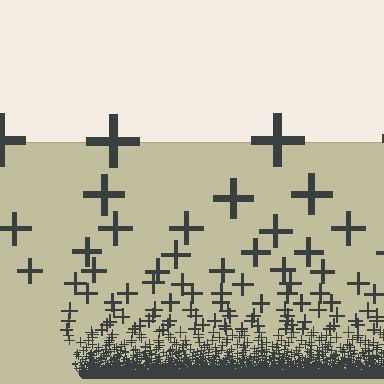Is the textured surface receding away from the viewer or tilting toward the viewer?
The surface appears to tilt toward the viewer. Texture elements get larger and sparser toward the top.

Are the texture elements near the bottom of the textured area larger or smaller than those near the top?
Smaller. The gradient is inverted — elements near the bottom are smaller and denser.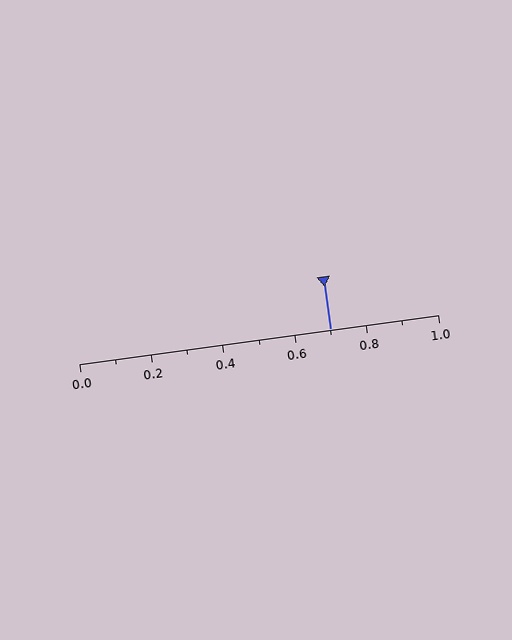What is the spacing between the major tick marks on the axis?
The major ticks are spaced 0.2 apart.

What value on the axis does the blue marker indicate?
The marker indicates approximately 0.7.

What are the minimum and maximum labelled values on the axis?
The axis runs from 0.0 to 1.0.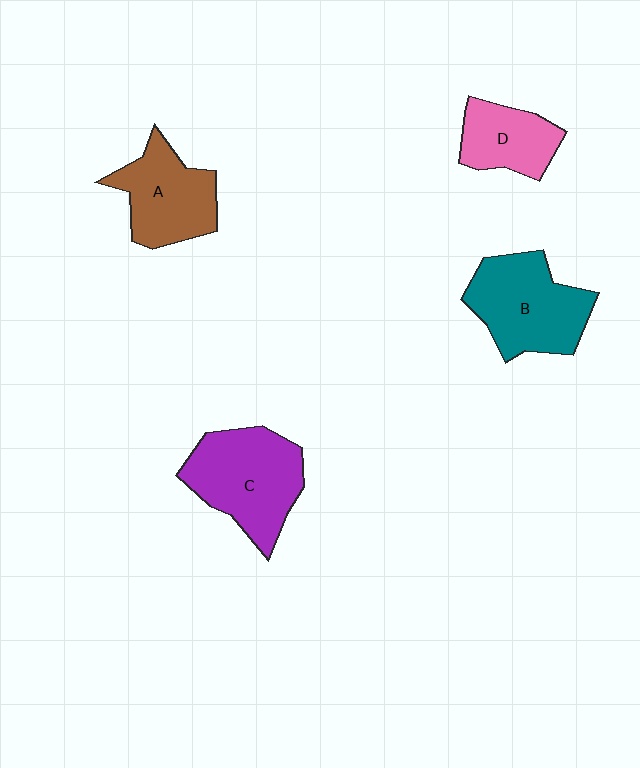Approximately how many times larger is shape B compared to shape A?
Approximately 1.2 times.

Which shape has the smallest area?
Shape D (pink).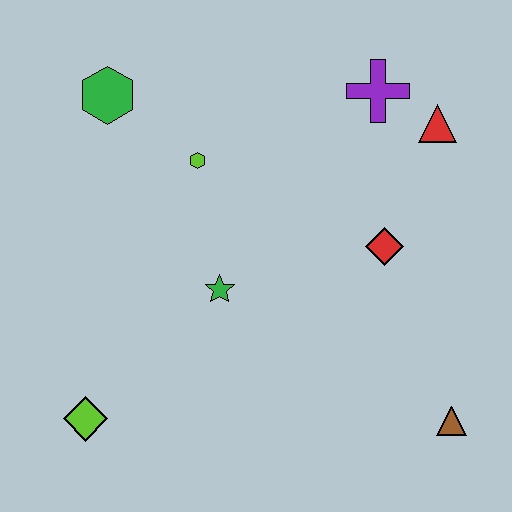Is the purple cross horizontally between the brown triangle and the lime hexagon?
Yes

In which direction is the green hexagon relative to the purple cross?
The green hexagon is to the left of the purple cross.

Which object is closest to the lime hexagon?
The green hexagon is closest to the lime hexagon.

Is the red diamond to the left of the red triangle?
Yes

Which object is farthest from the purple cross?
The lime diamond is farthest from the purple cross.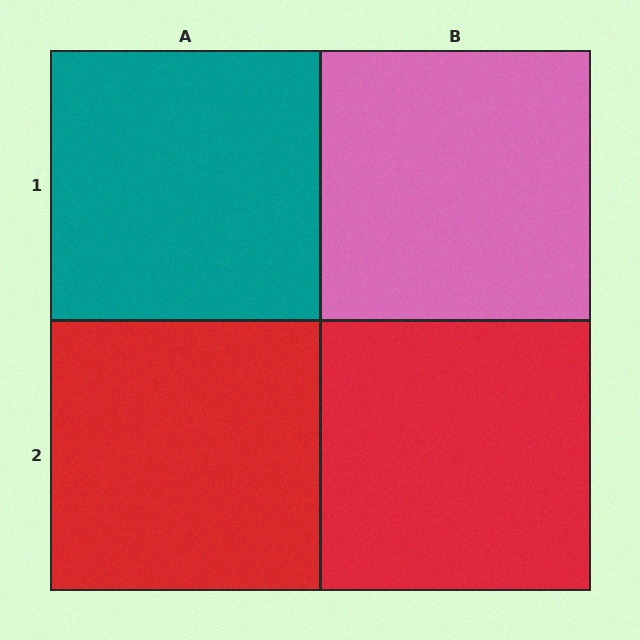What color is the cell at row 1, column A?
Teal.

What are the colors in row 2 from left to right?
Red, red.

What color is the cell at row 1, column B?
Pink.